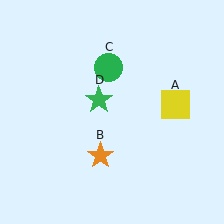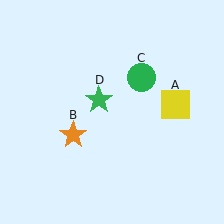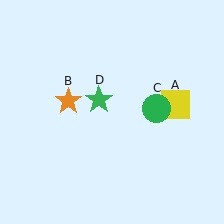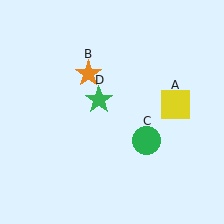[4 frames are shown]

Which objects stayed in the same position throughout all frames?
Yellow square (object A) and green star (object D) remained stationary.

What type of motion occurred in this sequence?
The orange star (object B), green circle (object C) rotated clockwise around the center of the scene.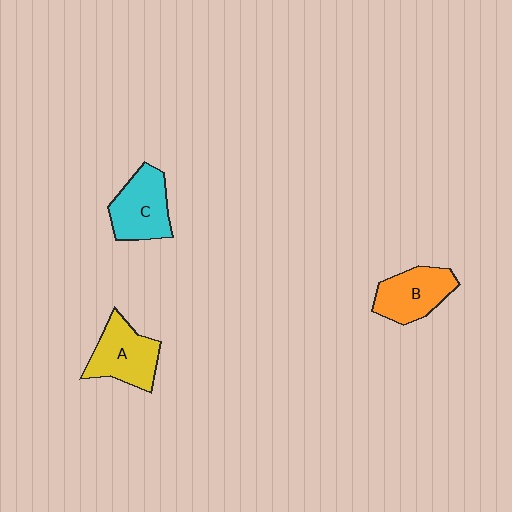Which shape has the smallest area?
Shape B (orange).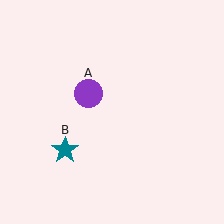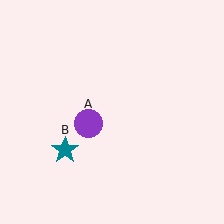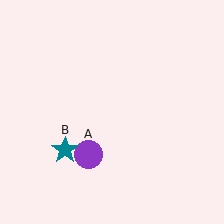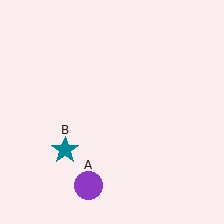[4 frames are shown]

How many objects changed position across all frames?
1 object changed position: purple circle (object A).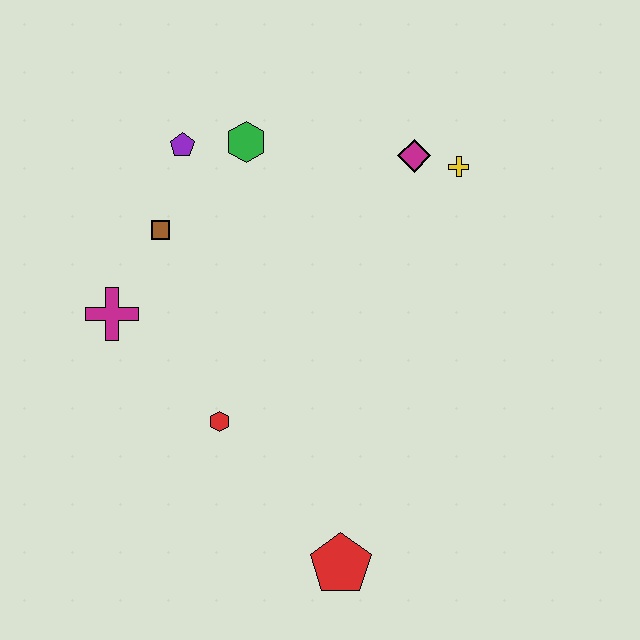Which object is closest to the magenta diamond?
The yellow cross is closest to the magenta diamond.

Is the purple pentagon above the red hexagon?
Yes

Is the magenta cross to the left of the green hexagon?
Yes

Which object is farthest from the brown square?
The red pentagon is farthest from the brown square.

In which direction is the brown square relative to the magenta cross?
The brown square is above the magenta cross.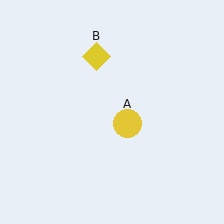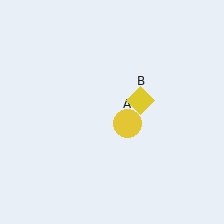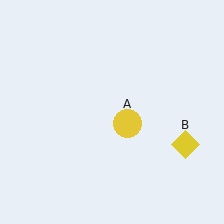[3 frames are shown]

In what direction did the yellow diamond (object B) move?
The yellow diamond (object B) moved down and to the right.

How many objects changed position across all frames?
1 object changed position: yellow diamond (object B).